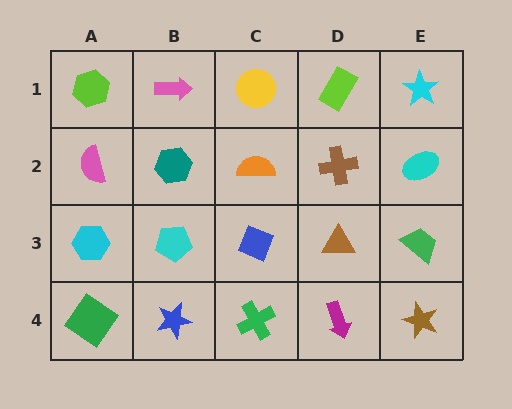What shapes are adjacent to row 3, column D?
A brown cross (row 2, column D), a magenta arrow (row 4, column D), a blue diamond (row 3, column C), a green trapezoid (row 3, column E).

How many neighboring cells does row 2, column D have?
4.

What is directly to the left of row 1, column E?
A lime rectangle.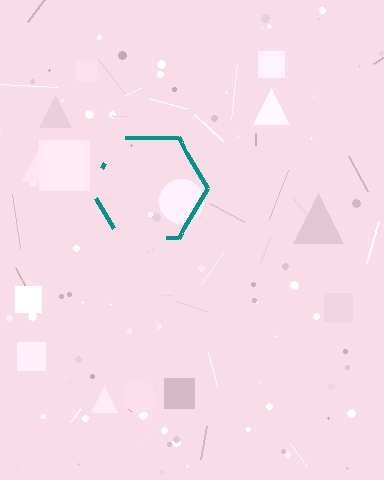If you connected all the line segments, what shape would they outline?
They would outline a hexagon.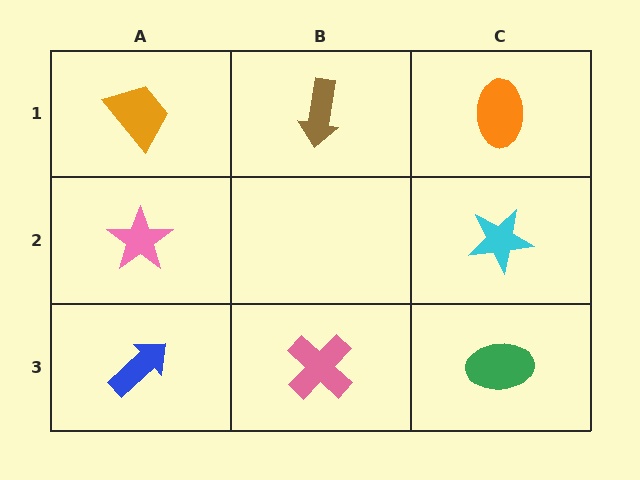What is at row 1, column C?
An orange ellipse.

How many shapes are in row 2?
2 shapes.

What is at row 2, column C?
A cyan star.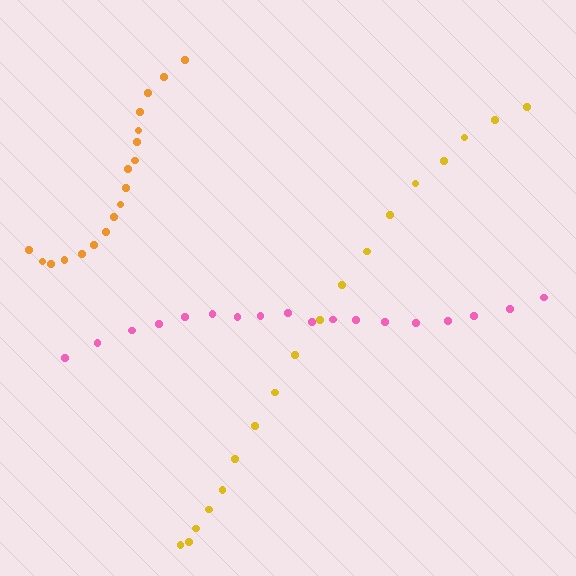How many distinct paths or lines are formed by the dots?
There are 3 distinct paths.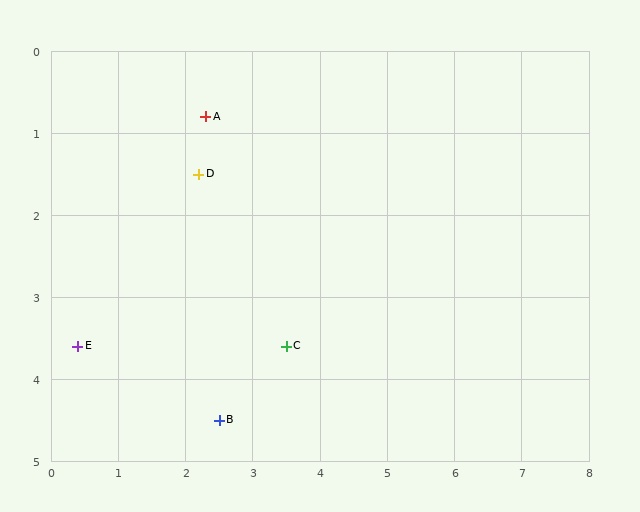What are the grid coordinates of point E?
Point E is at approximately (0.4, 3.6).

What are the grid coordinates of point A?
Point A is at approximately (2.3, 0.8).